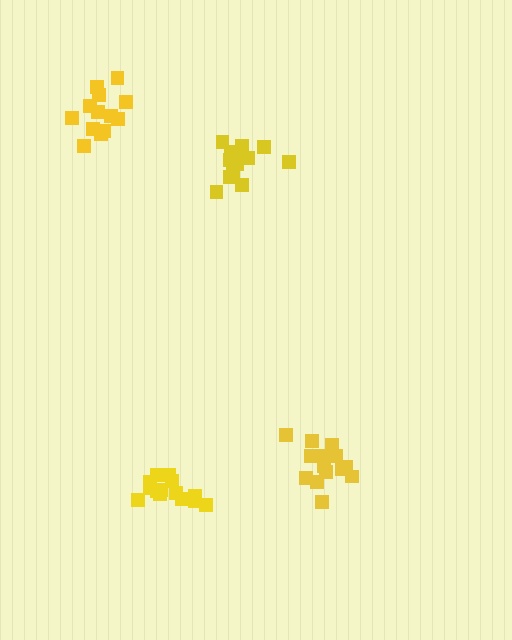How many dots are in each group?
Group 1: 14 dots, Group 2: 13 dots, Group 3: 13 dots, Group 4: 14 dots (54 total).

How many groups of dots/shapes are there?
There are 4 groups.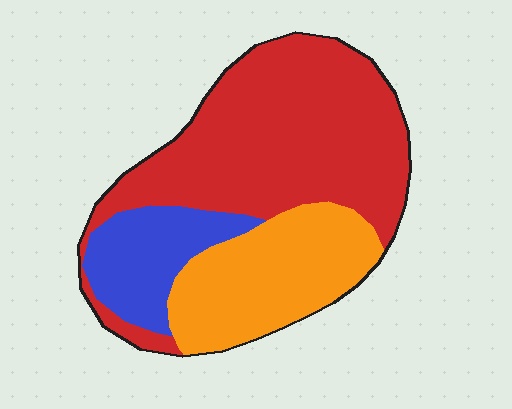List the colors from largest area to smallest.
From largest to smallest: red, orange, blue.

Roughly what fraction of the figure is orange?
Orange covers 28% of the figure.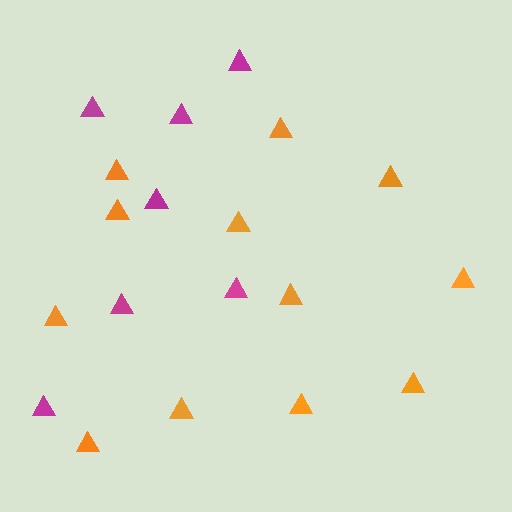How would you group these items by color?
There are 2 groups: one group of orange triangles (12) and one group of magenta triangles (7).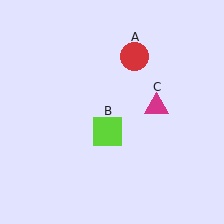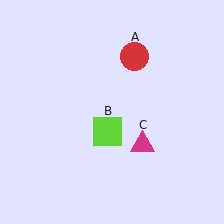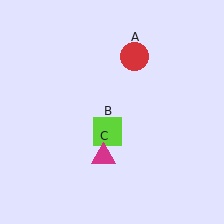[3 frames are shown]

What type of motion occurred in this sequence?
The magenta triangle (object C) rotated clockwise around the center of the scene.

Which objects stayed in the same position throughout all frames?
Red circle (object A) and lime square (object B) remained stationary.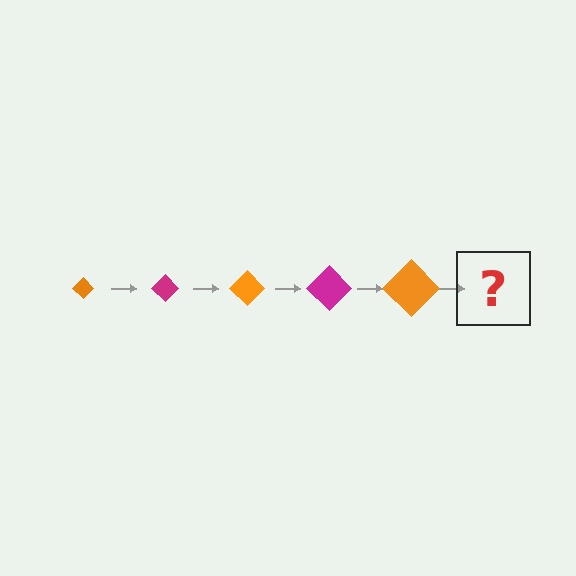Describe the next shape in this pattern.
It should be a magenta diamond, larger than the previous one.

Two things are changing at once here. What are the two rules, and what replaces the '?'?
The two rules are that the diamond grows larger each step and the color cycles through orange and magenta. The '?' should be a magenta diamond, larger than the previous one.